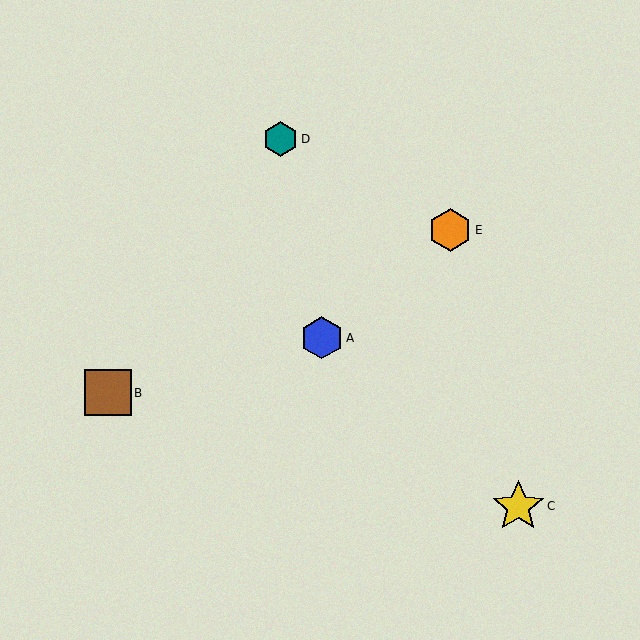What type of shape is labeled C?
Shape C is a yellow star.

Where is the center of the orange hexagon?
The center of the orange hexagon is at (450, 230).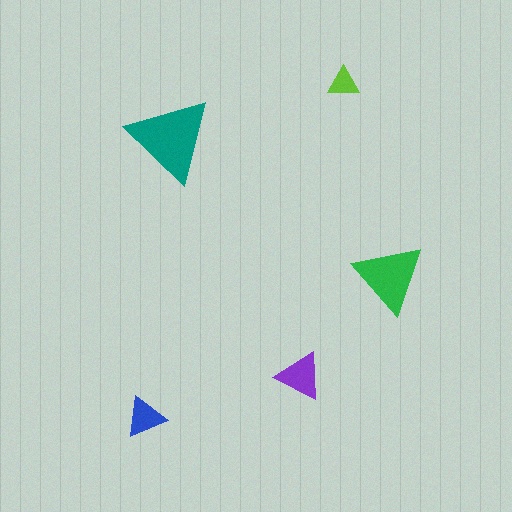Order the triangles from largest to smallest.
the teal one, the green one, the purple one, the blue one, the lime one.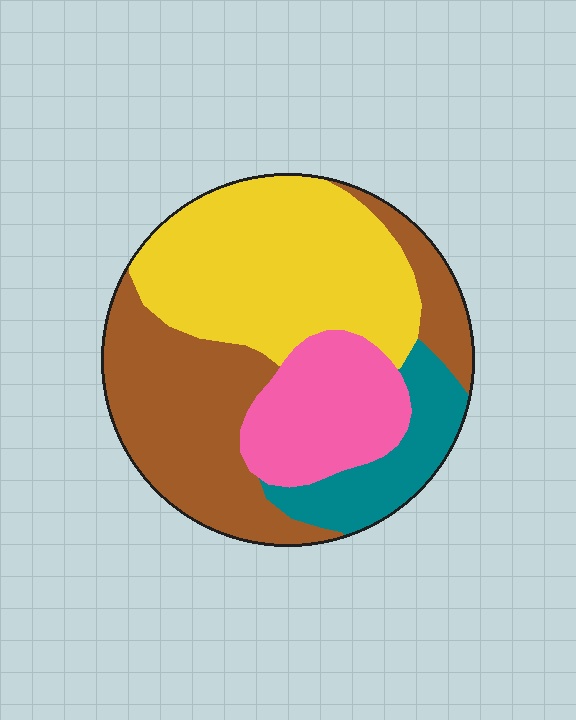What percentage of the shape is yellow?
Yellow covers 36% of the shape.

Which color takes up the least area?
Teal, at roughly 15%.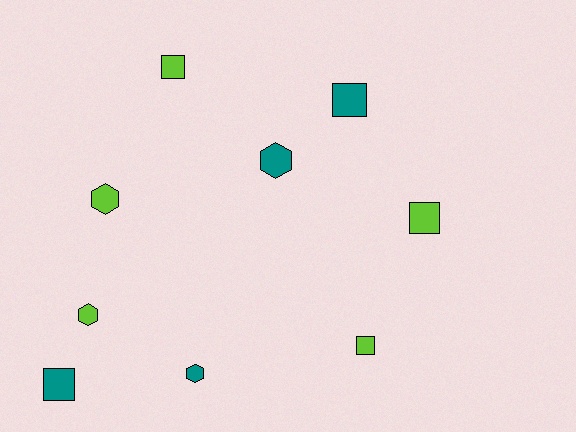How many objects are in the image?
There are 9 objects.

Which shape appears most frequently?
Square, with 5 objects.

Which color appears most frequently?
Lime, with 5 objects.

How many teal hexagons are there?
There are 2 teal hexagons.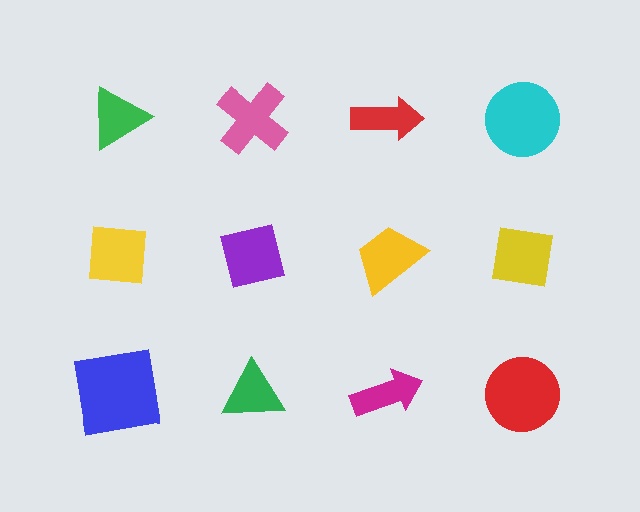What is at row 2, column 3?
A yellow trapezoid.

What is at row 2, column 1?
A yellow square.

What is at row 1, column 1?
A green triangle.